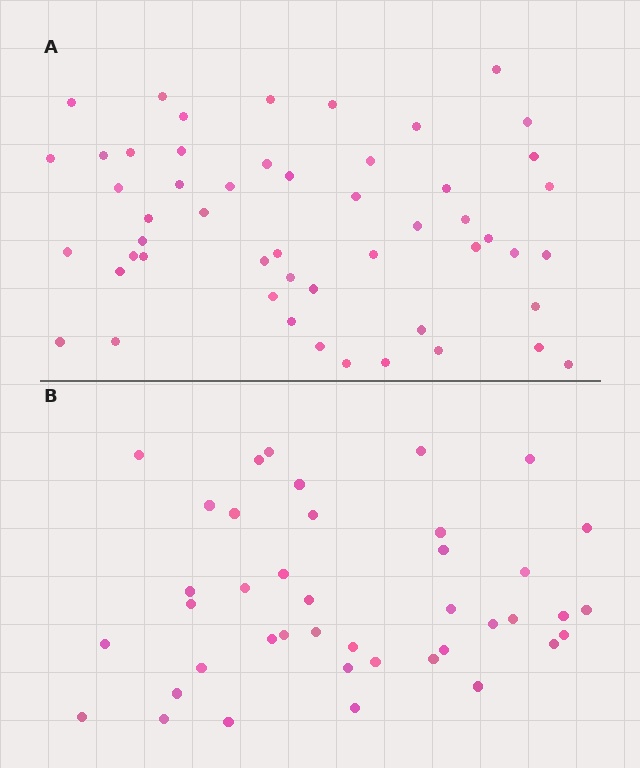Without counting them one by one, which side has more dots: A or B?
Region A (the top region) has more dots.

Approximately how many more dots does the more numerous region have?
Region A has roughly 12 or so more dots than region B.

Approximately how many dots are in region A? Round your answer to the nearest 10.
About 50 dots. (The exact count is 52, which rounds to 50.)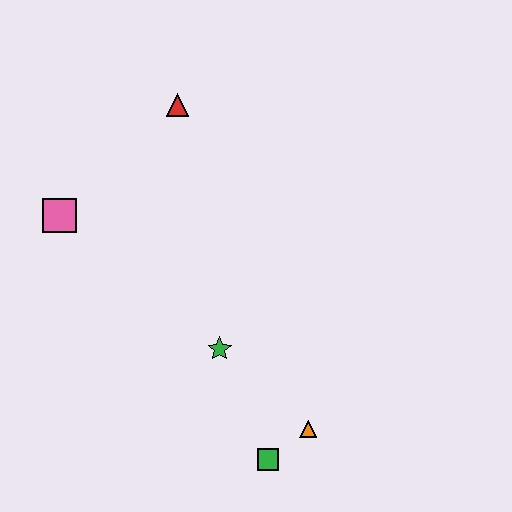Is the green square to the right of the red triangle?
Yes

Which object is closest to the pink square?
The red triangle is closest to the pink square.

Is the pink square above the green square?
Yes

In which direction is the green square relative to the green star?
The green square is below the green star.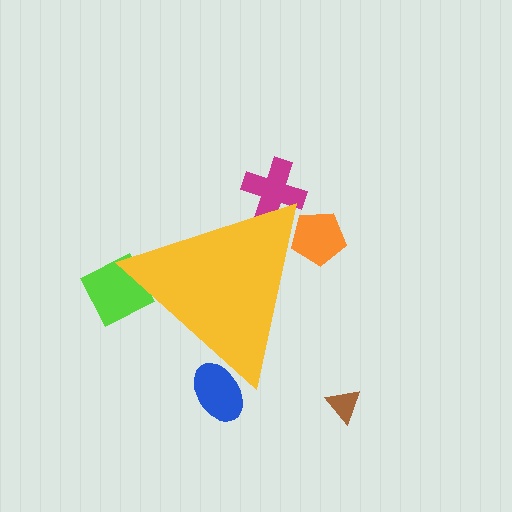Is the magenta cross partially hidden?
Yes, the magenta cross is partially hidden behind the yellow triangle.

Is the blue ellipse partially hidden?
Yes, the blue ellipse is partially hidden behind the yellow triangle.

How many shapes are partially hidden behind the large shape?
4 shapes are partially hidden.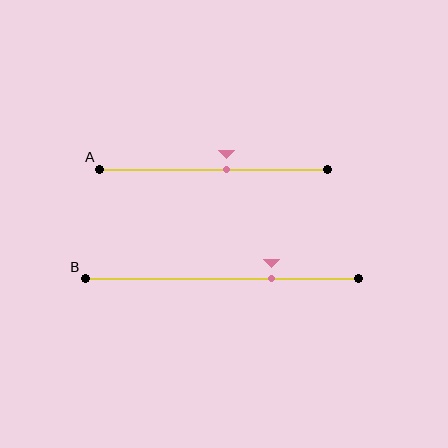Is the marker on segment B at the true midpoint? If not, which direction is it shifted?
No, the marker on segment B is shifted to the right by about 18% of the segment length.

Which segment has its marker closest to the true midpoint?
Segment A has its marker closest to the true midpoint.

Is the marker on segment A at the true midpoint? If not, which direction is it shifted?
No, the marker on segment A is shifted to the right by about 6% of the segment length.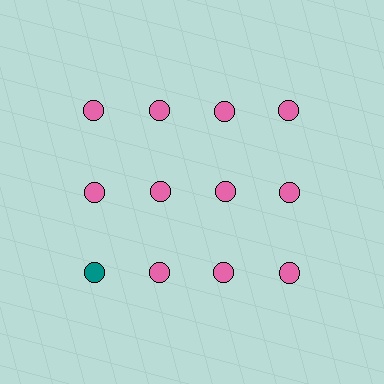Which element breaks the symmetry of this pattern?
The teal circle in the third row, leftmost column breaks the symmetry. All other shapes are pink circles.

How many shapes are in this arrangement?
There are 12 shapes arranged in a grid pattern.